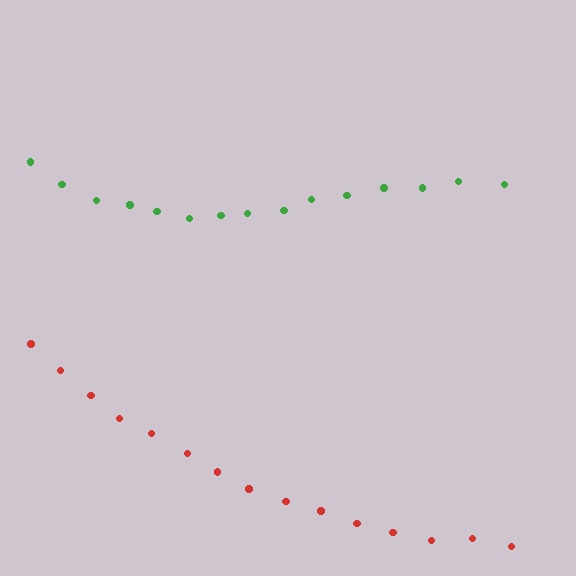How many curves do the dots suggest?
There are 2 distinct paths.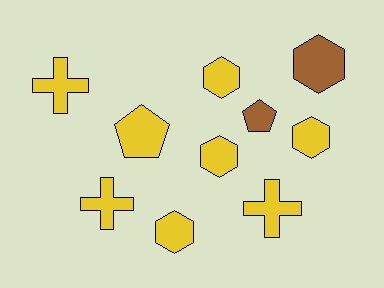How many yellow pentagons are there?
There is 1 yellow pentagon.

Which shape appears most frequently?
Hexagon, with 5 objects.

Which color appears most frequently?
Yellow, with 8 objects.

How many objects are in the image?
There are 10 objects.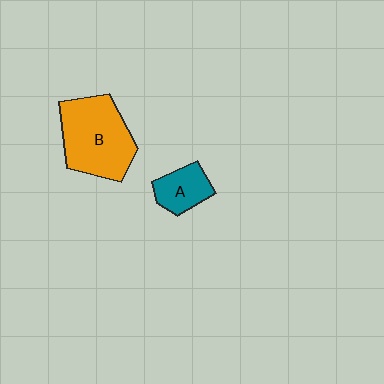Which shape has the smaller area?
Shape A (teal).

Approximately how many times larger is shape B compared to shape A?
Approximately 2.4 times.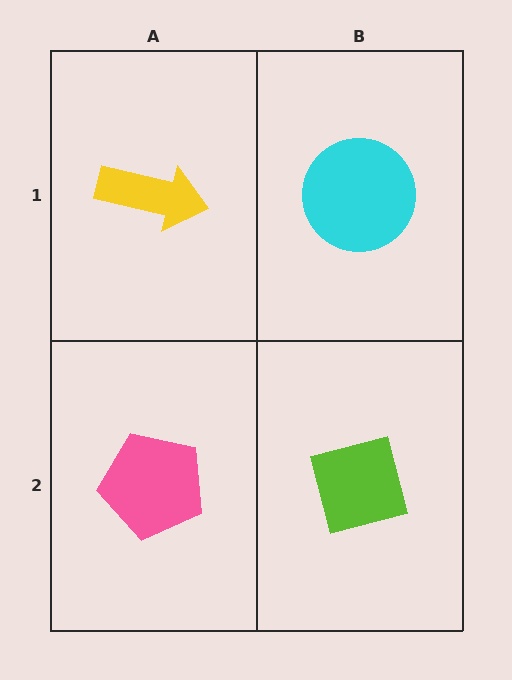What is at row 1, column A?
A yellow arrow.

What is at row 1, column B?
A cyan circle.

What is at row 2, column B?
A lime square.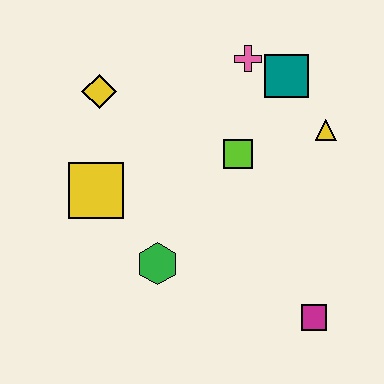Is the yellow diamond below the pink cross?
Yes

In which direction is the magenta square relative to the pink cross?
The magenta square is below the pink cross.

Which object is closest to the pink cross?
The teal square is closest to the pink cross.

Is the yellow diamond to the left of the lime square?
Yes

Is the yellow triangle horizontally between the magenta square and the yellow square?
No